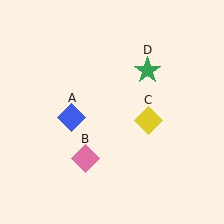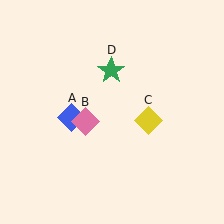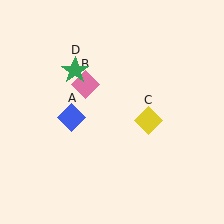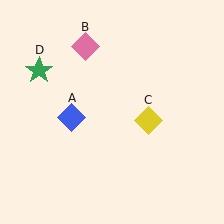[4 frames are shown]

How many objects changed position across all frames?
2 objects changed position: pink diamond (object B), green star (object D).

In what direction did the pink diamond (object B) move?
The pink diamond (object B) moved up.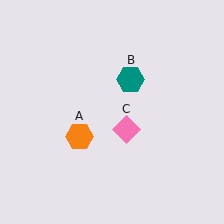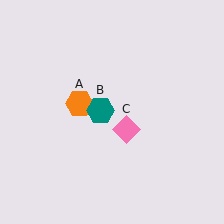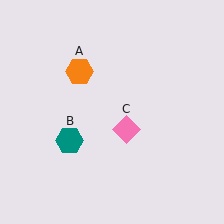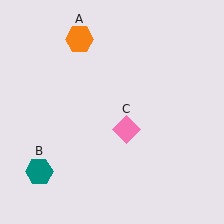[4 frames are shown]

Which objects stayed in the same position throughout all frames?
Pink diamond (object C) remained stationary.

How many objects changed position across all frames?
2 objects changed position: orange hexagon (object A), teal hexagon (object B).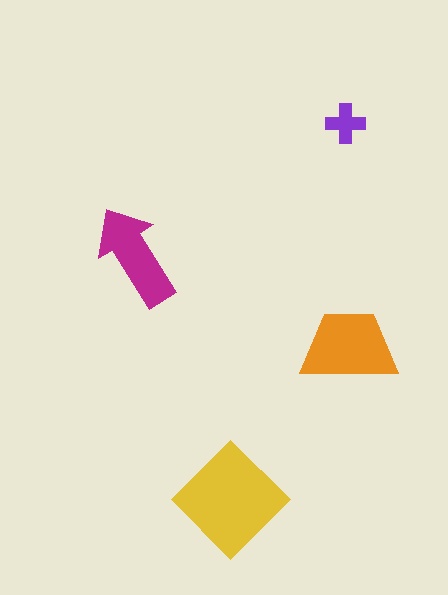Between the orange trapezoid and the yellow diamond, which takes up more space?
The yellow diamond.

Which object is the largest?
The yellow diamond.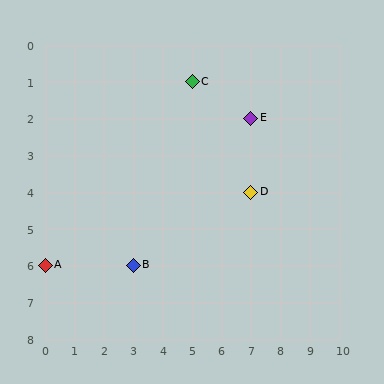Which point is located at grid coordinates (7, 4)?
Point D is at (7, 4).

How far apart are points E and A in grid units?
Points E and A are 7 columns and 4 rows apart (about 8.1 grid units diagonally).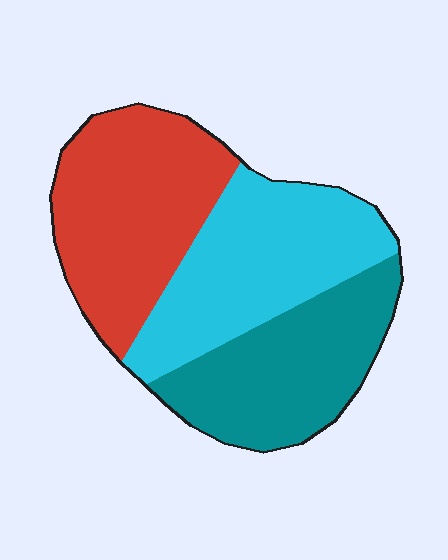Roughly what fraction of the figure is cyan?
Cyan takes up about one third (1/3) of the figure.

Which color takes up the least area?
Teal, at roughly 30%.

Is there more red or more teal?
Red.